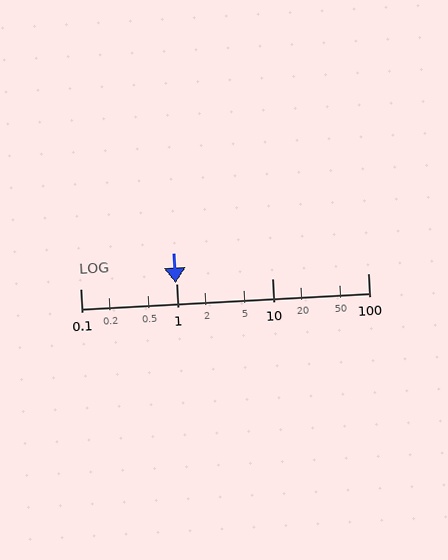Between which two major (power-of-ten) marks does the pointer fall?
The pointer is between 0.1 and 1.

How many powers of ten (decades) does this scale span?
The scale spans 3 decades, from 0.1 to 100.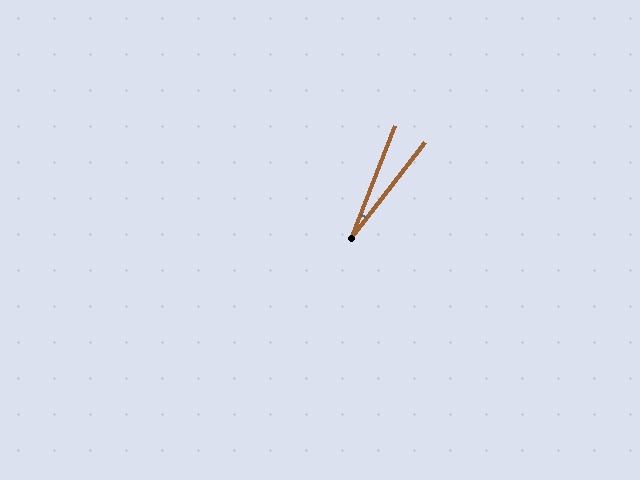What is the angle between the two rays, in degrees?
Approximately 17 degrees.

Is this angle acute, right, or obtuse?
It is acute.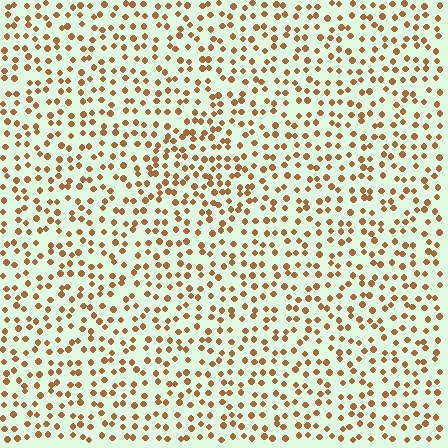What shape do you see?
I see a triangle.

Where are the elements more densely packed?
The elements are more densely packed inside the triangle boundary.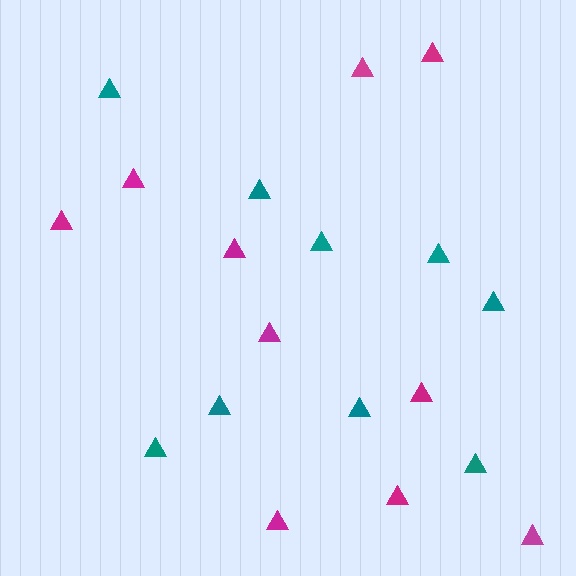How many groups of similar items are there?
There are 2 groups: one group of magenta triangles (10) and one group of teal triangles (9).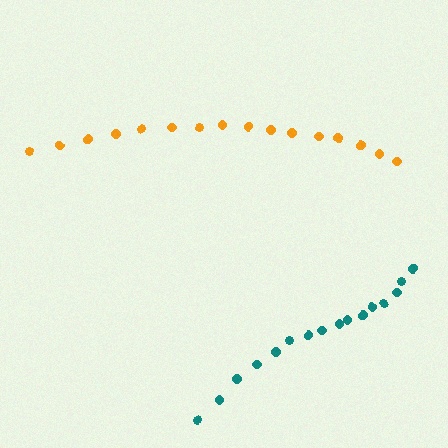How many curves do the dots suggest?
There are 2 distinct paths.